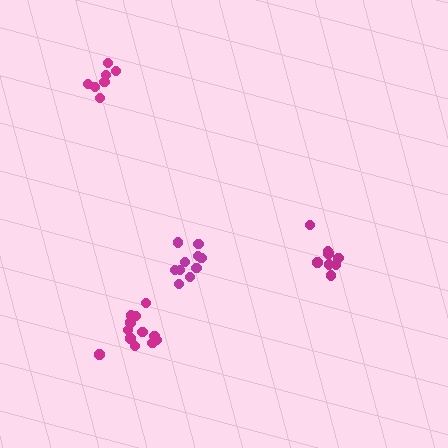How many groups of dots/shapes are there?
There are 4 groups.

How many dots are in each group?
Group 1: 12 dots, Group 2: 8 dots, Group 3: 7 dots, Group 4: 10 dots (37 total).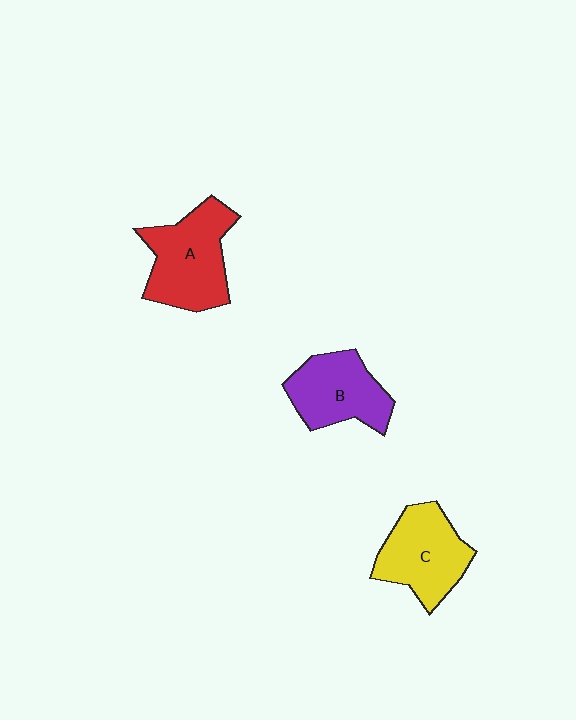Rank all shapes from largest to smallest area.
From largest to smallest: A (red), C (yellow), B (purple).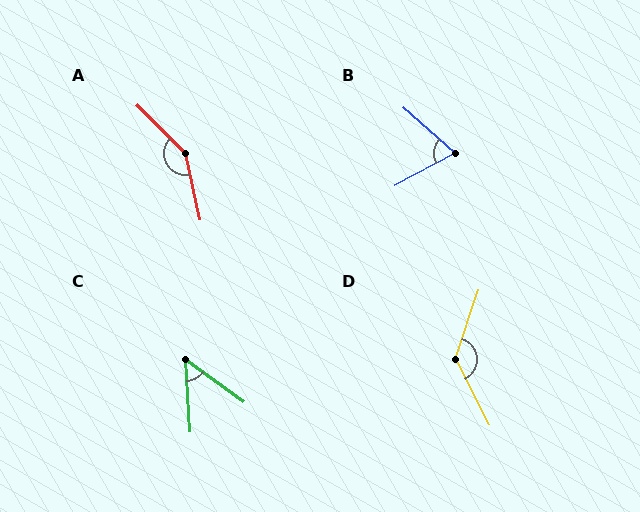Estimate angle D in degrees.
Approximately 134 degrees.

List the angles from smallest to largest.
C (51°), B (70°), D (134°), A (147°).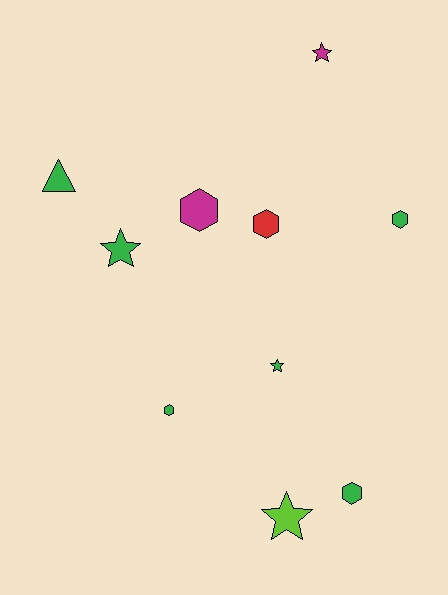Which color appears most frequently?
Green, with 6 objects.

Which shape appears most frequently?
Hexagon, with 5 objects.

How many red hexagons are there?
There is 1 red hexagon.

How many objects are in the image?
There are 10 objects.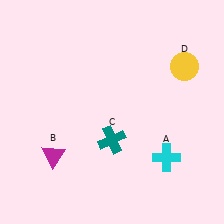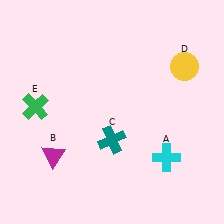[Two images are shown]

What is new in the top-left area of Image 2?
A green cross (E) was added in the top-left area of Image 2.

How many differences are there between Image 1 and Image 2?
There is 1 difference between the two images.